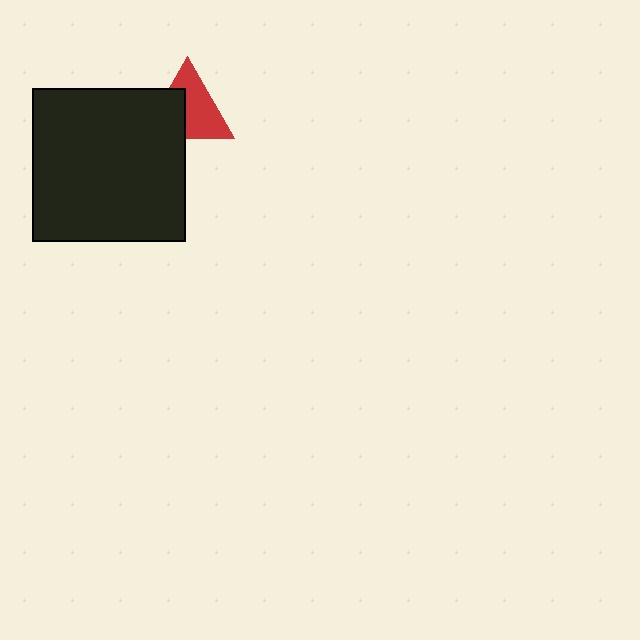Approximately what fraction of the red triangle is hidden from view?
Roughly 40% of the red triangle is hidden behind the black square.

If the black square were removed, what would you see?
You would see the complete red triangle.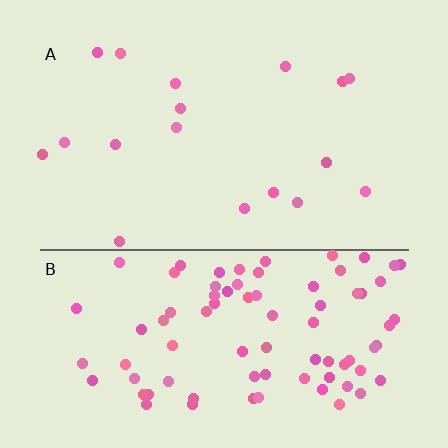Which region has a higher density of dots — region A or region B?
B (the bottom).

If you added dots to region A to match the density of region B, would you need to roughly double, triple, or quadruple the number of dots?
Approximately quadruple.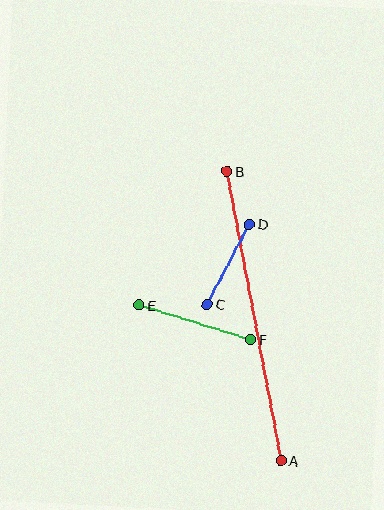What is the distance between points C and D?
The distance is approximately 90 pixels.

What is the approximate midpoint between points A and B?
The midpoint is at approximately (254, 316) pixels.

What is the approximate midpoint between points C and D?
The midpoint is at approximately (228, 264) pixels.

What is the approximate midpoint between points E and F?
The midpoint is at approximately (195, 322) pixels.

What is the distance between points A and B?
The distance is approximately 294 pixels.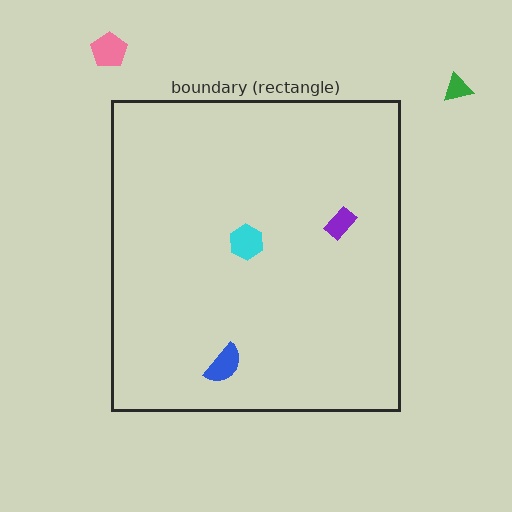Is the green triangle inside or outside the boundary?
Outside.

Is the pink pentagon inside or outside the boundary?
Outside.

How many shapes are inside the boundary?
3 inside, 2 outside.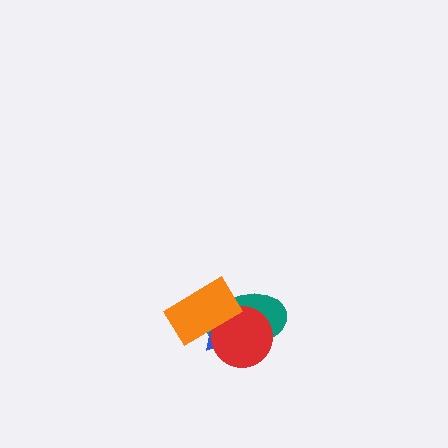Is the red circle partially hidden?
Yes, it is partially covered by another shape.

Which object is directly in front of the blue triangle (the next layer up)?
The red circle is directly in front of the blue triangle.